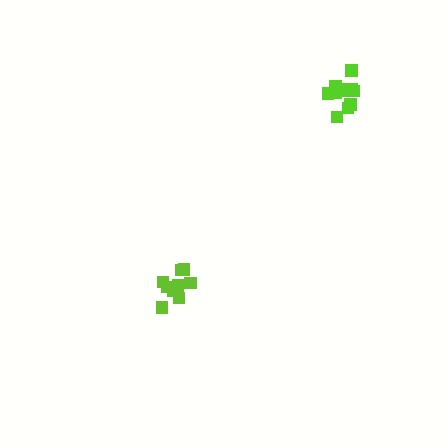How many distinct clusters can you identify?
There are 2 distinct clusters.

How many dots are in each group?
Group 1: 11 dots, Group 2: 9 dots (20 total).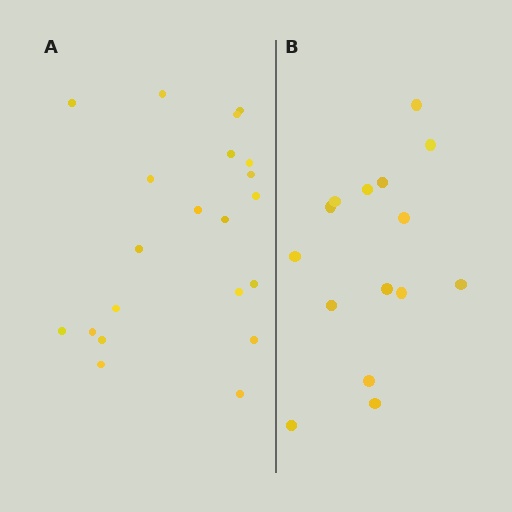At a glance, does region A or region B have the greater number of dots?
Region A (the left region) has more dots.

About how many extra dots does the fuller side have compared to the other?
Region A has about 6 more dots than region B.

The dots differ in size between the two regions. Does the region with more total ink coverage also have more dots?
No. Region B has more total ink coverage because its dots are larger, but region A actually contains more individual dots. Total area can be misleading — the number of items is what matters here.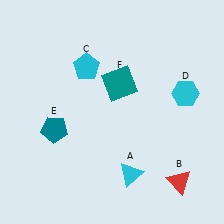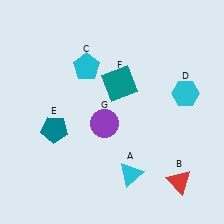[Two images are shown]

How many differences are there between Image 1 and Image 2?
There is 1 difference between the two images.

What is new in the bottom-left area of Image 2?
A purple circle (G) was added in the bottom-left area of Image 2.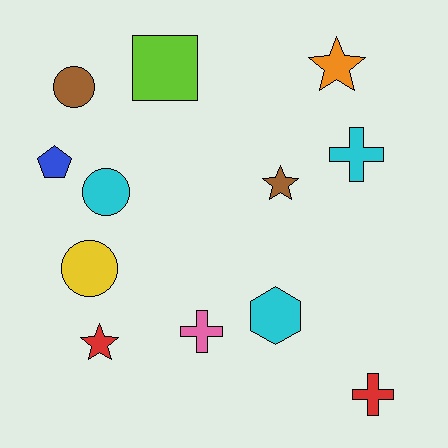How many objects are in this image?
There are 12 objects.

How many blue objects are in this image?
There is 1 blue object.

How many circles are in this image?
There are 3 circles.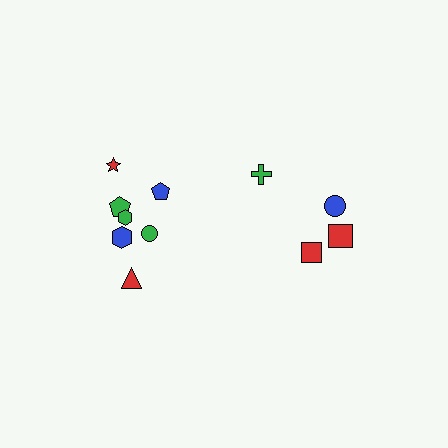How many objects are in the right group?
There are 4 objects.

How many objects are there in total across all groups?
There are 11 objects.